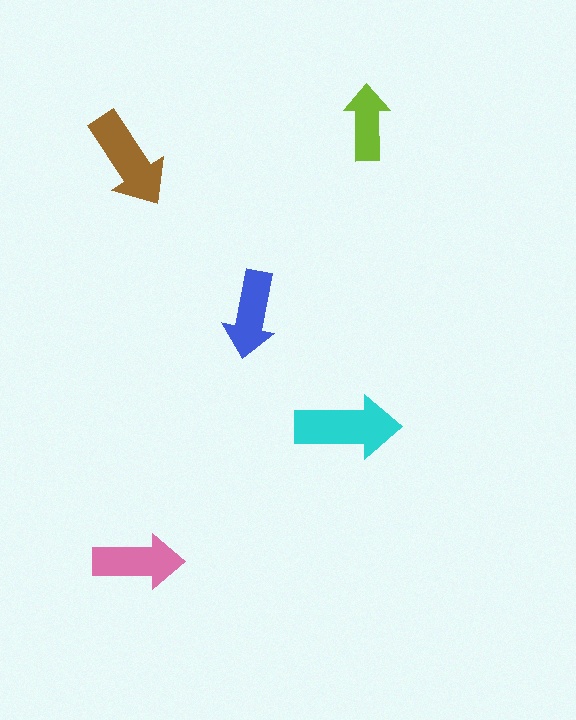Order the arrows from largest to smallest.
the cyan one, the brown one, the pink one, the blue one, the lime one.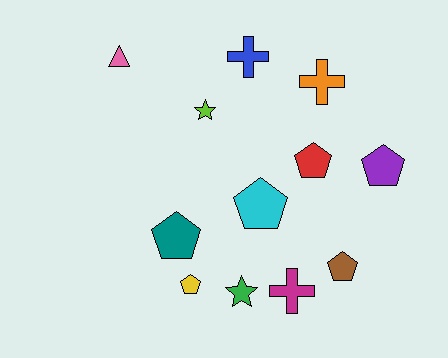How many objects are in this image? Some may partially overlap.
There are 12 objects.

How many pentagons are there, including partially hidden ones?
There are 6 pentagons.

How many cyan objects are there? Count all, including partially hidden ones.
There is 1 cyan object.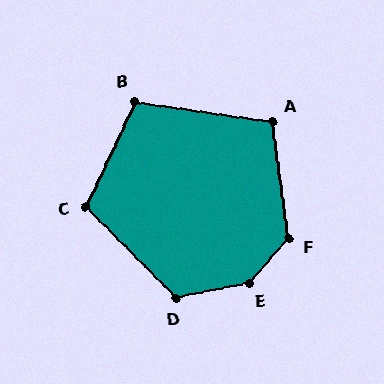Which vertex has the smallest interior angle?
A, at approximately 106 degrees.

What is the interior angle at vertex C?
Approximately 111 degrees (obtuse).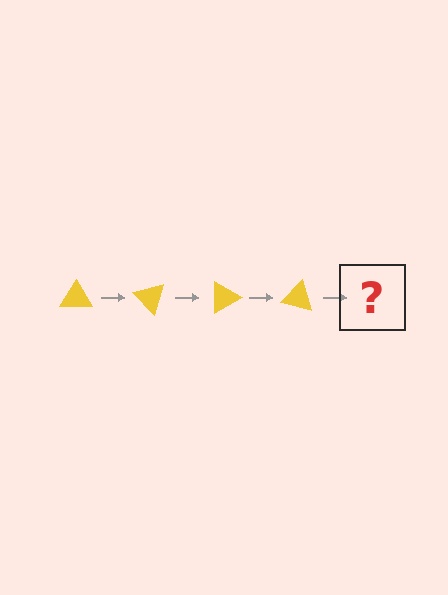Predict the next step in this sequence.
The next step is a yellow triangle rotated 180 degrees.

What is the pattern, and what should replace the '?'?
The pattern is that the triangle rotates 45 degrees each step. The '?' should be a yellow triangle rotated 180 degrees.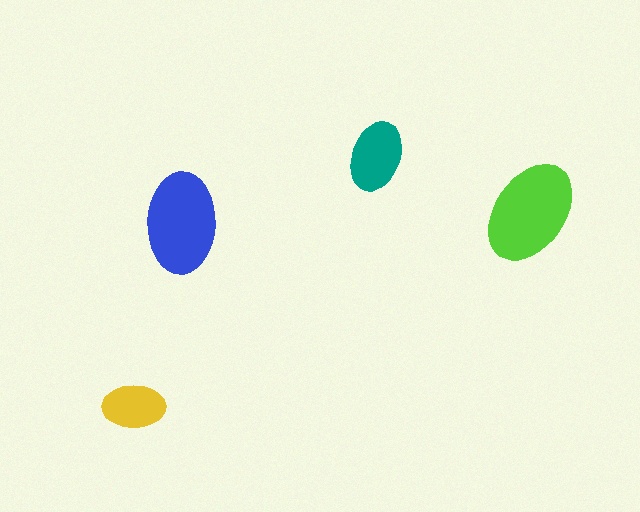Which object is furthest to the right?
The lime ellipse is rightmost.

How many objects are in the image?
There are 4 objects in the image.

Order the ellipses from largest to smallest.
the lime one, the blue one, the teal one, the yellow one.